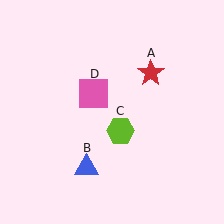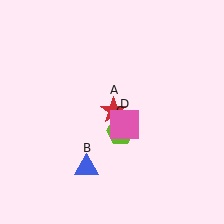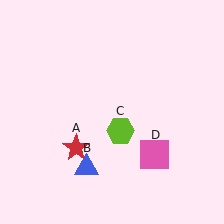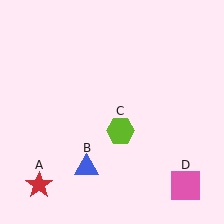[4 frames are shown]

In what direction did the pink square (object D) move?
The pink square (object D) moved down and to the right.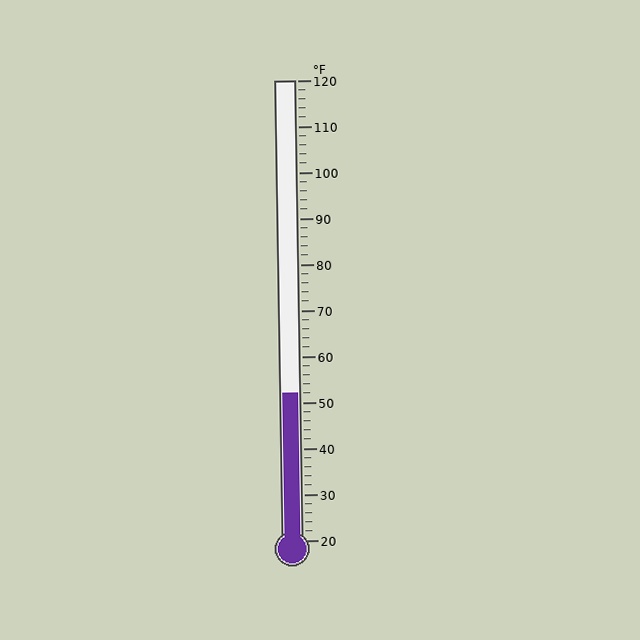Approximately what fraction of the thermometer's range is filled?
The thermometer is filled to approximately 30% of its range.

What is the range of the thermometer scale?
The thermometer scale ranges from 20°F to 120°F.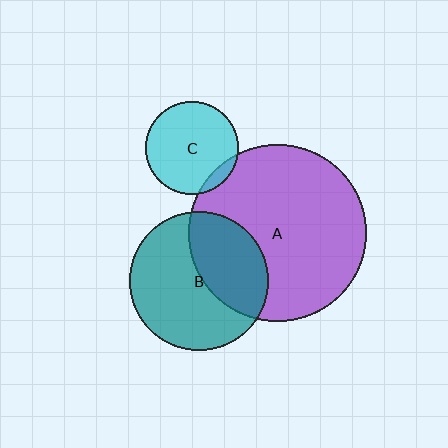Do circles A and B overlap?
Yes.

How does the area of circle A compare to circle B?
Approximately 1.6 times.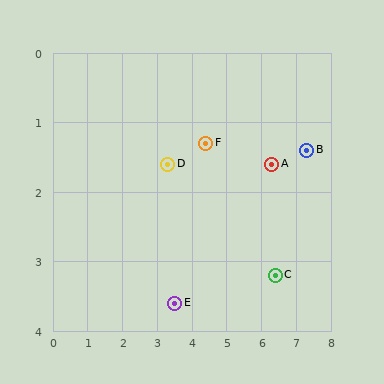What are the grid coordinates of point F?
Point F is at approximately (4.4, 1.3).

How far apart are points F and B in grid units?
Points F and B are about 2.9 grid units apart.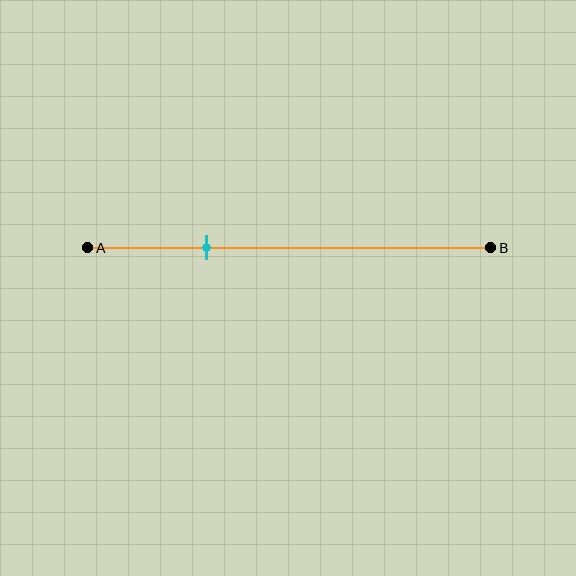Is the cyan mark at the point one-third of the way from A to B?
No, the mark is at about 30% from A, not at the 33% one-third point.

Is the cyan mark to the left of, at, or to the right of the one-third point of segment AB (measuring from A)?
The cyan mark is to the left of the one-third point of segment AB.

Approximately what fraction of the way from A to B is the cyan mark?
The cyan mark is approximately 30% of the way from A to B.